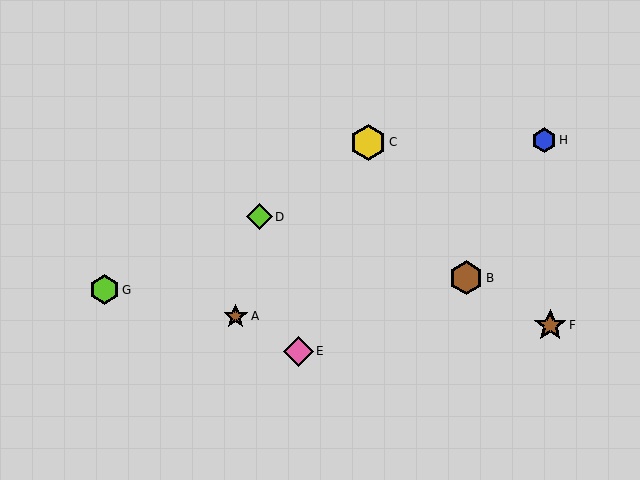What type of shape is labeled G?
Shape G is a lime hexagon.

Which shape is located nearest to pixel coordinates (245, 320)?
The brown star (labeled A) at (236, 316) is nearest to that location.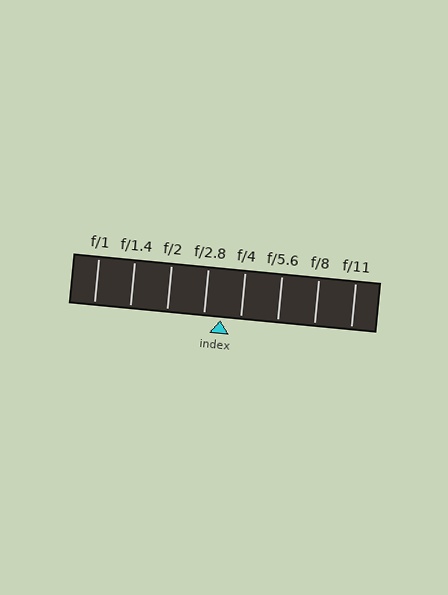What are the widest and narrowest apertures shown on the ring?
The widest aperture shown is f/1 and the narrowest is f/11.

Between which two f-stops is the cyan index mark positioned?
The index mark is between f/2.8 and f/4.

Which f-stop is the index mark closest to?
The index mark is closest to f/2.8.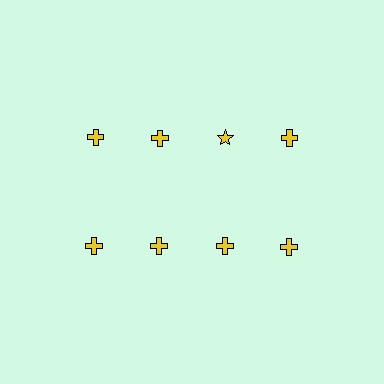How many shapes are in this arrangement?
There are 8 shapes arranged in a grid pattern.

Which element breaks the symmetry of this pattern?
The yellow star in the top row, center column breaks the symmetry. All other shapes are yellow crosses.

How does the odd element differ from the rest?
It has a different shape: star instead of cross.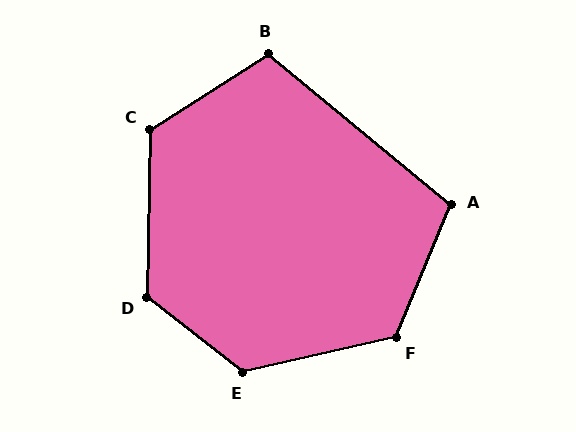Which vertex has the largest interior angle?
E, at approximately 129 degrees.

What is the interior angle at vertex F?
Approximately 125 degrees (obtuse).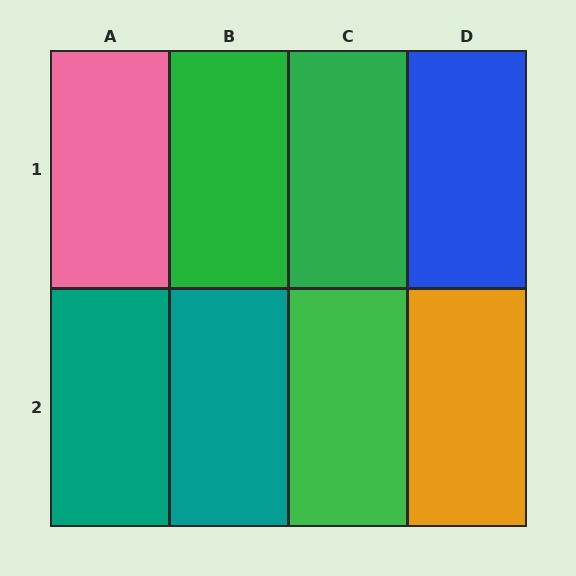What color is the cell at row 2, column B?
Teal.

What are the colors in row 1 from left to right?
Pink, green, green, blue.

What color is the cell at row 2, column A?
Teal.